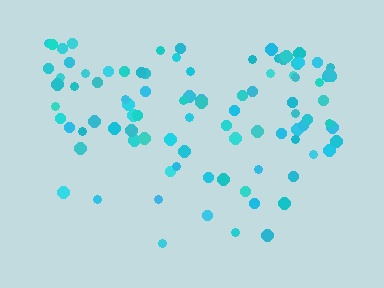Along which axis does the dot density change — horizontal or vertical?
Vertical.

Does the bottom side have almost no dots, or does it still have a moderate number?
Still a moderate number, just noticeably fewer than the top.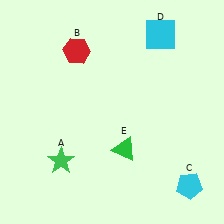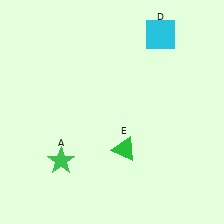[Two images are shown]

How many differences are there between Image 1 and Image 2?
There are 2 differences between the two images.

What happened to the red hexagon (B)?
The red hexagon (B) was removed in Image 2. It was in the top-left area of Image 1.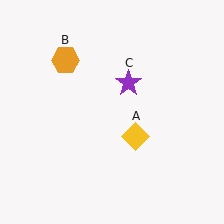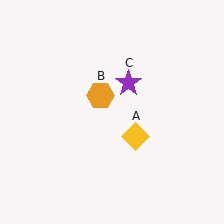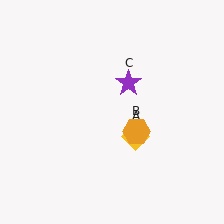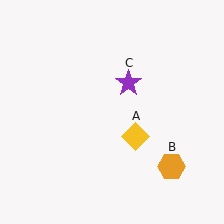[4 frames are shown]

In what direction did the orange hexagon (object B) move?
The orange hexagon (object B) moved down and to the right.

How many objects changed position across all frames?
1 object changed position: orange hexagon (object B).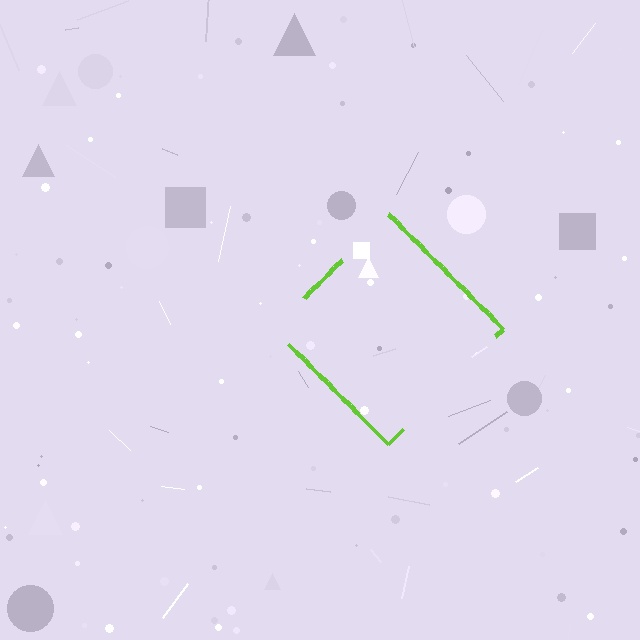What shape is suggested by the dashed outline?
The dashed outline suggests a diamond.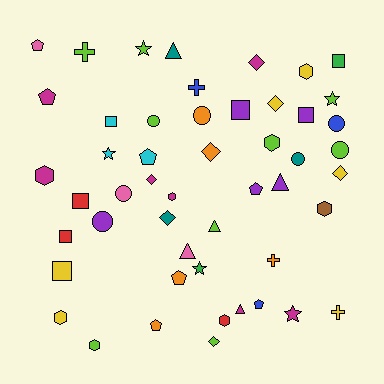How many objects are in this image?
There are 50 objects.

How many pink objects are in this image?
There are 3 pink objects.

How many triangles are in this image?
There are 5 triangles.